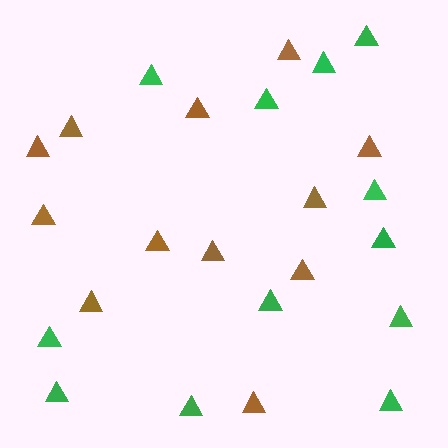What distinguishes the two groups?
There are 2 groups: one group of brown triangles (12) and one group of green triangles (12).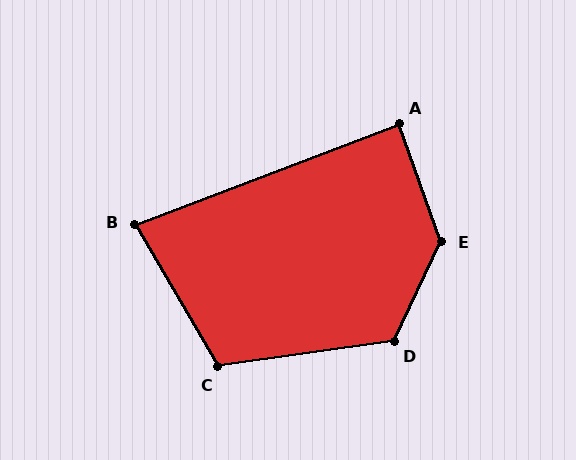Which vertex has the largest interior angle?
E, at approximately 135 degrees.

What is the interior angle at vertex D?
Approximately 123 degrees (obtuse).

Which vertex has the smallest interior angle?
B, at approximately 81 degrees.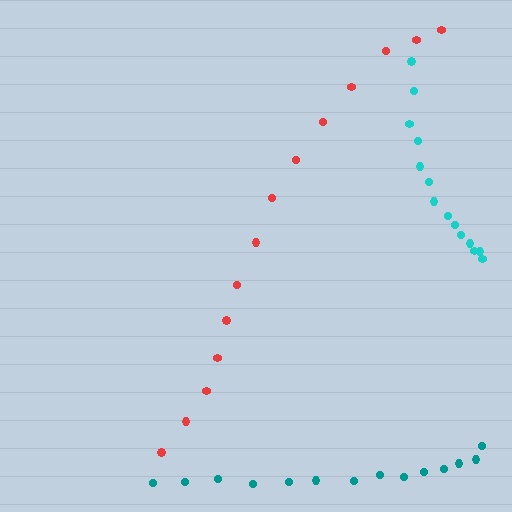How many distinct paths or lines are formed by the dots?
There are 3 distinct paths.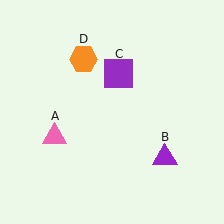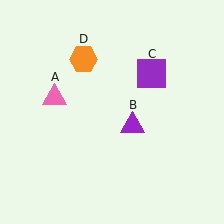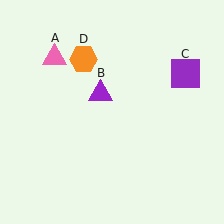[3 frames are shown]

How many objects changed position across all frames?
3 objects changed position: pink triangle (object A), purple triangle (object B), purple square (object C).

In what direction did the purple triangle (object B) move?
The purple triangle (object B) moved up and to the left.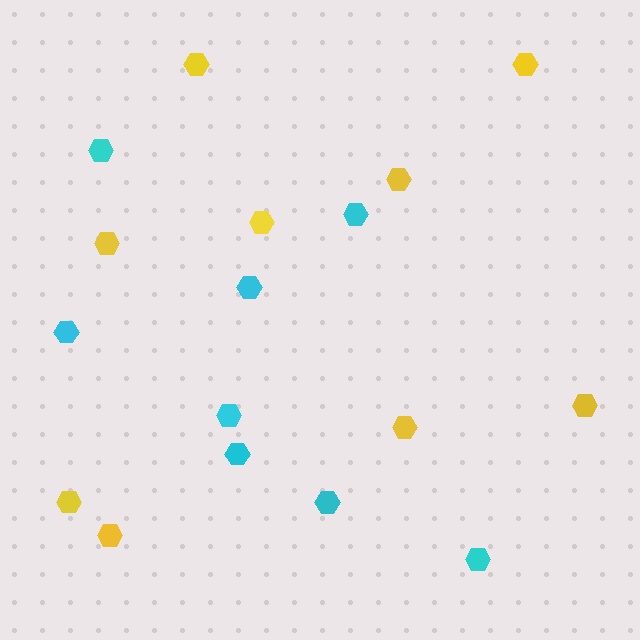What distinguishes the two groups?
There are 2 groups: one group of cyan hexagons (8) and one group of yellow hexagons (9).